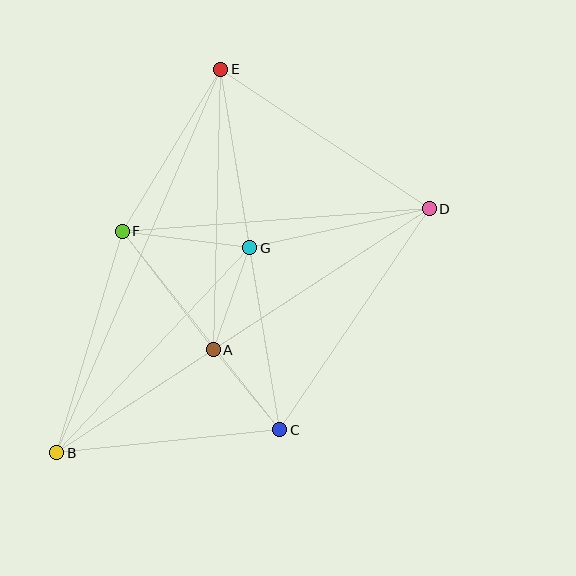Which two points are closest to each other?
Points A and C are closest to each other.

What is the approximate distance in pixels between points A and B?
The distance between A and B is approximately 187 pixels.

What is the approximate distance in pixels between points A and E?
The distance between A and E is approximately 281 pixels.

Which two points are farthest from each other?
Points B and D are farthest from each other.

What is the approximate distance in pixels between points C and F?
The distance between C and F is approximately 253 pixels.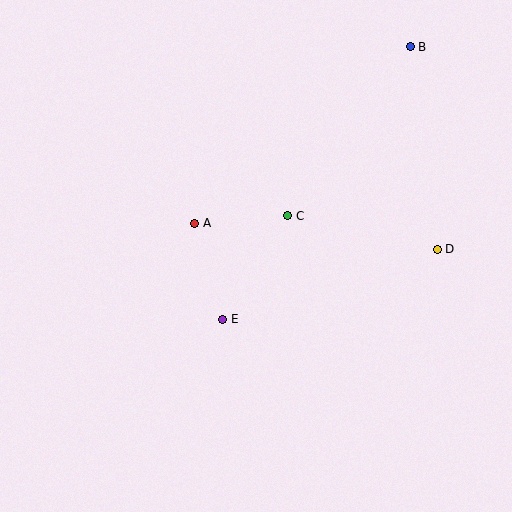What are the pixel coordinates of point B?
Point B is at (410, 47).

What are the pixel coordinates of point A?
Point A is at (195, 223).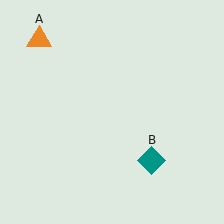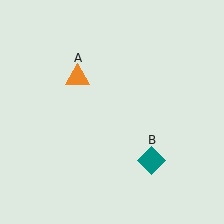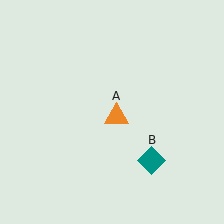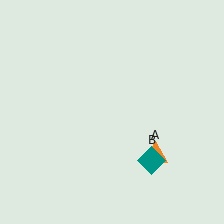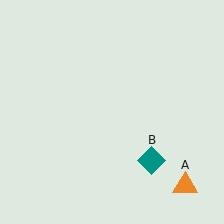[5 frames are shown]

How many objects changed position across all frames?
1 object changed position: orange triangle (object A).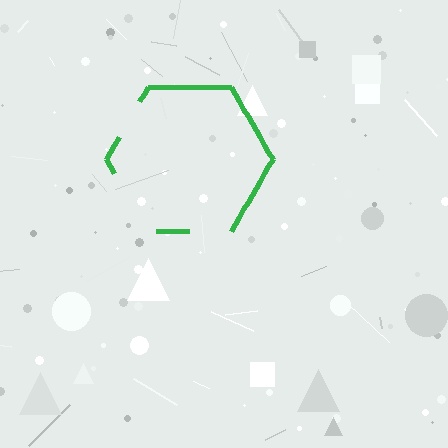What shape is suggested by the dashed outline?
The dashed outline suggests a hexagon.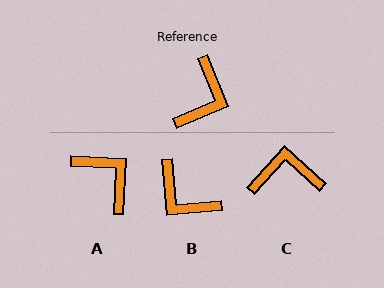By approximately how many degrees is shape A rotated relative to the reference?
Approximately 64 degrees counter-clockwise.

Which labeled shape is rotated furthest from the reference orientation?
C, about 115 degrees away.